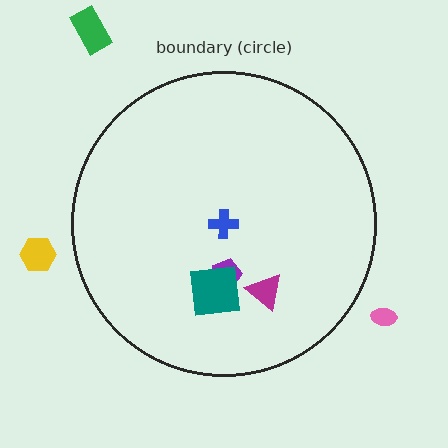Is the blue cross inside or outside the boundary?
Inside.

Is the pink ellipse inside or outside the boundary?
Outside.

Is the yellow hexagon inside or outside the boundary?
Outside.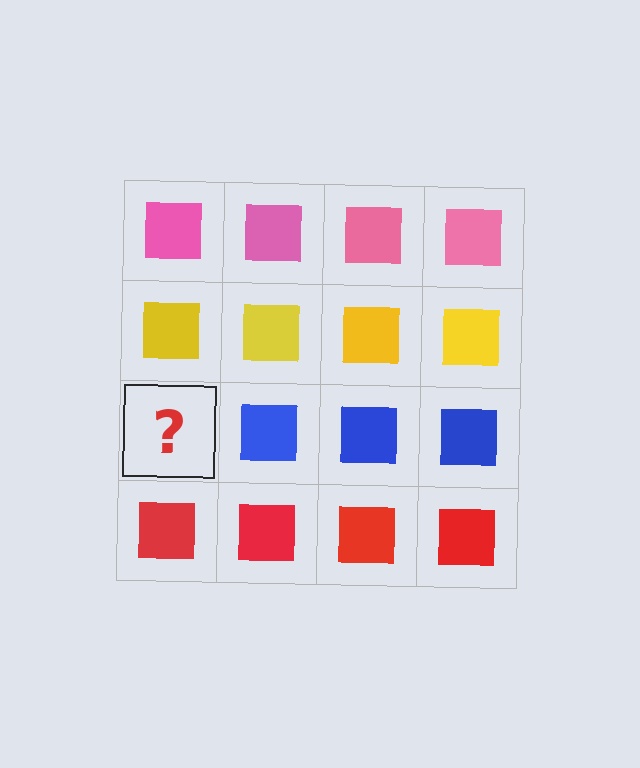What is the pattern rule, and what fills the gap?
The rule is that each row has a consistent color. The gap should be filled with a blue square.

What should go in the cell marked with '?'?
The missing cell should contain a blue square.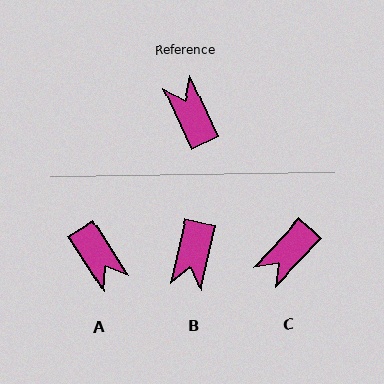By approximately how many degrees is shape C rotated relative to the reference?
Approximately 111 degrees counter-clockwise.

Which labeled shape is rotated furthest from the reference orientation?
A, about 173 degrees away.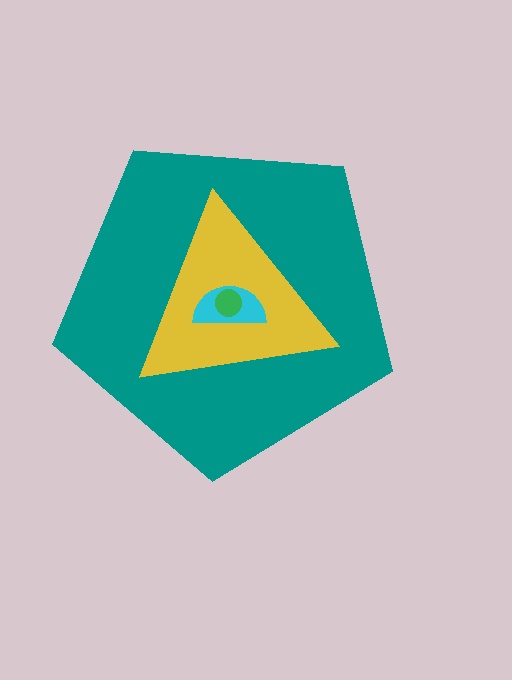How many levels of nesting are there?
4.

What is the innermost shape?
The green circle.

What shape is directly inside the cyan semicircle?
The green circle.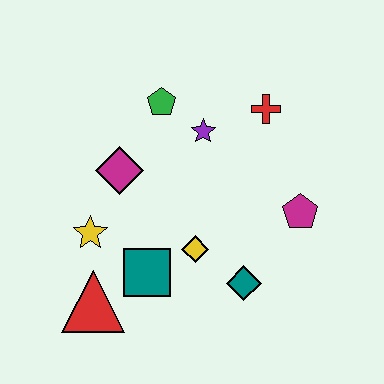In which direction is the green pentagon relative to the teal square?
The green pentagon is above the teal square.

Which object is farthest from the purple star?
The red triangle is farthest from the purple star.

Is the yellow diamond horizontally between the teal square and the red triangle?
No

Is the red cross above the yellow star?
Yes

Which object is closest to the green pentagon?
The purple star is closest to the green pentagon.